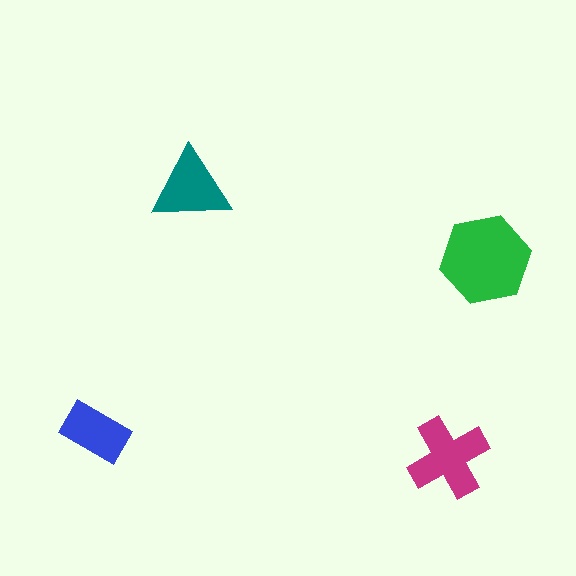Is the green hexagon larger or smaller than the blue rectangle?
Larger.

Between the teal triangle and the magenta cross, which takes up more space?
The magenta cross.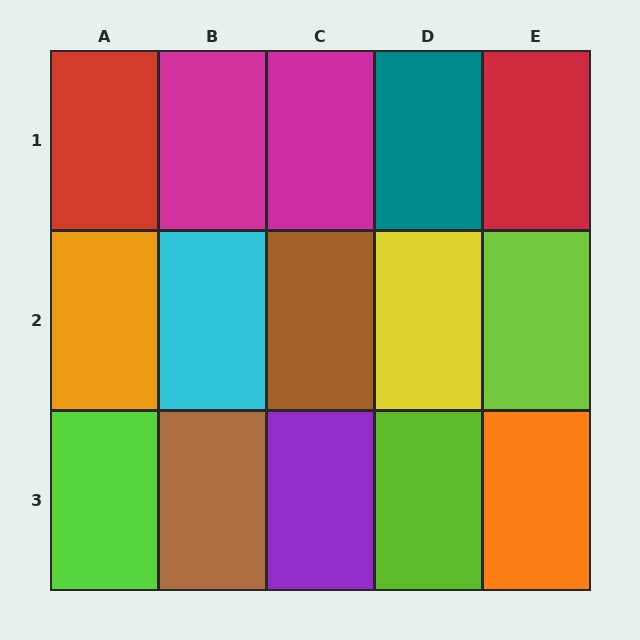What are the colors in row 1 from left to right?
Red, magenta, magenta, teal, red.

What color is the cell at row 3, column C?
Purple.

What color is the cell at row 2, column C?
Brown.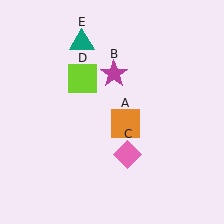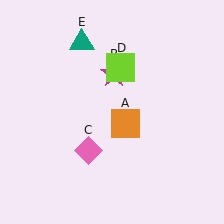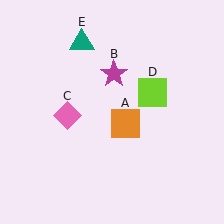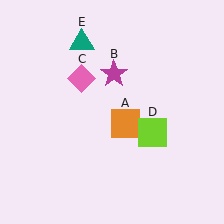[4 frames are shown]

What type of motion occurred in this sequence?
The pink diamond (object C), lime square (object D) rotated clockwise around the center of the scene.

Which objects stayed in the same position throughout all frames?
Orange square (object A) and magenta star (object B) and teal triangle (object E) remained stationary.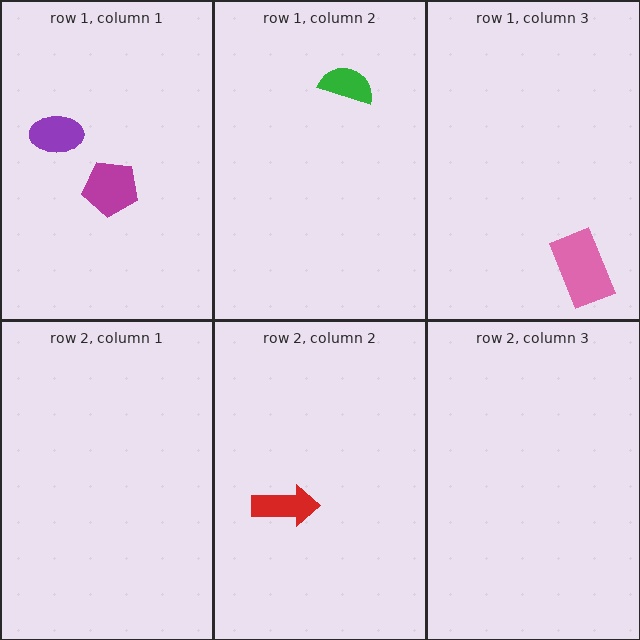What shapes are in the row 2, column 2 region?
The red arrow.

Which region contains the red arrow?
The row 2, column 2 region.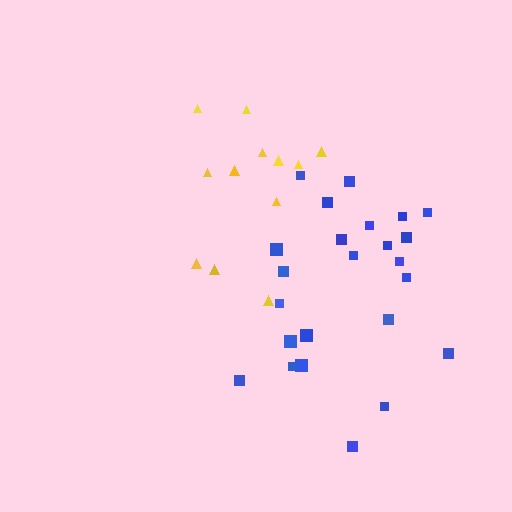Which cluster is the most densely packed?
Blue.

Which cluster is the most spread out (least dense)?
Yellow.